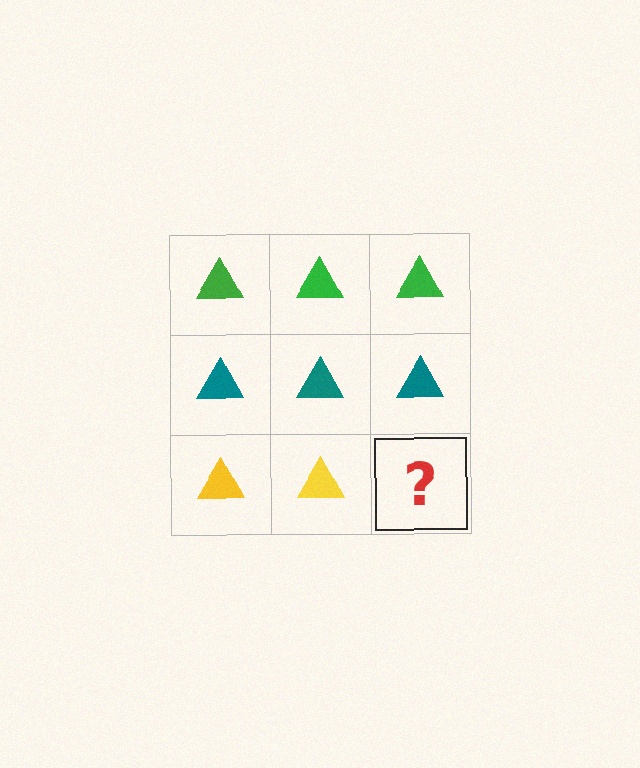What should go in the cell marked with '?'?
The missing cell should contain a yellow triangle.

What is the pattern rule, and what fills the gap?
The rule is that each row has a consistent color. The gap should be filled with a yellow triangle.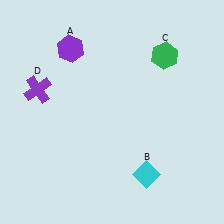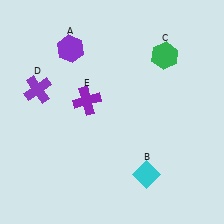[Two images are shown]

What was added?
A purple cross (E) was added in Image 2.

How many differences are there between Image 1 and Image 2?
There is 1 difference between the two images.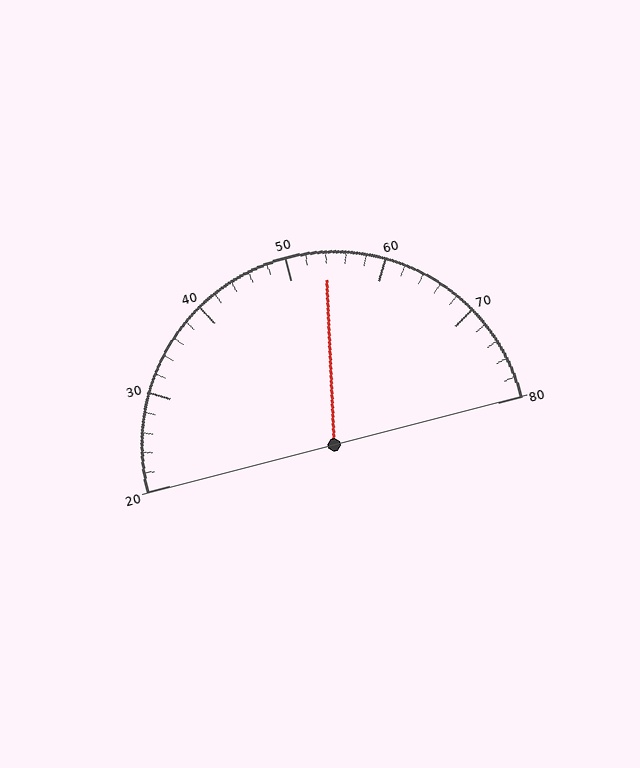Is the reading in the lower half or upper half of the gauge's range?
The reading is in the upper half of the range (20 to 80).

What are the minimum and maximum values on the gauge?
The gauge ranges from 20 to 80.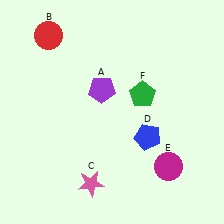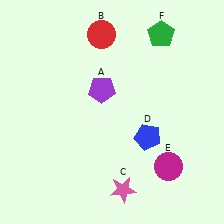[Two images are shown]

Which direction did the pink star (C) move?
The pink star (C) moved right.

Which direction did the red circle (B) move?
The red circle (B) moved right.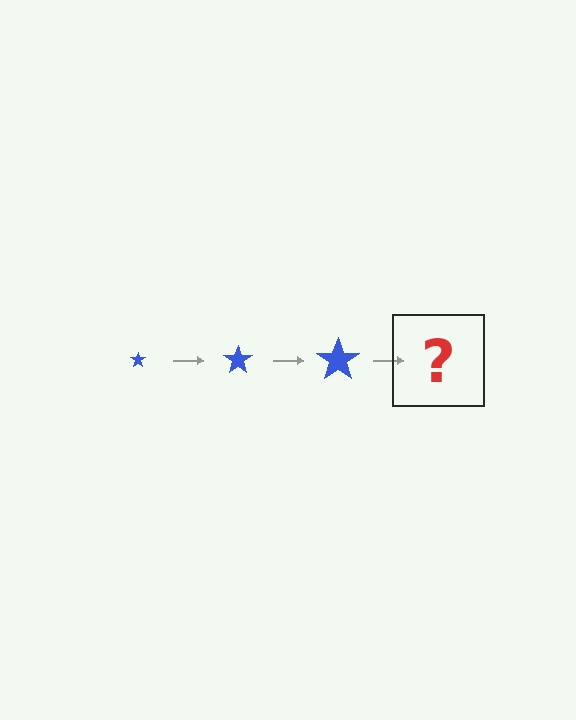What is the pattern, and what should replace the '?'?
The pattern is that the star gets progressively larger each step. The '?' should be a blue star, larger than the previous one.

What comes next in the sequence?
The next element should be a blue star, larger than the previous one.